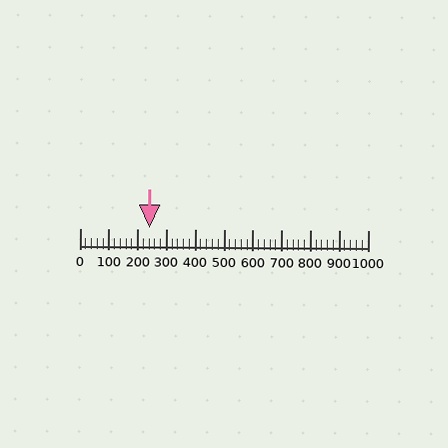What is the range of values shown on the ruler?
The ruler shows values from 0 to 1000.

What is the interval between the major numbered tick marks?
The major tick marks are spaced 100 units apart.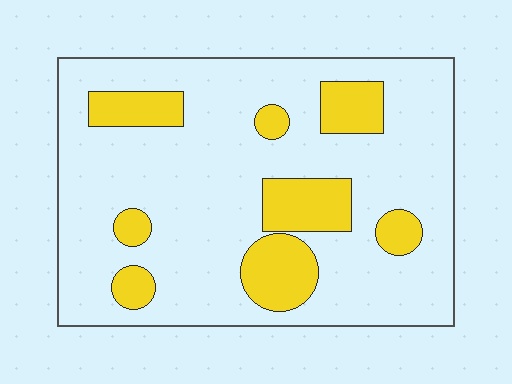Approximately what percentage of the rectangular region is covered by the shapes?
Approximately 20%.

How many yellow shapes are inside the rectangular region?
8.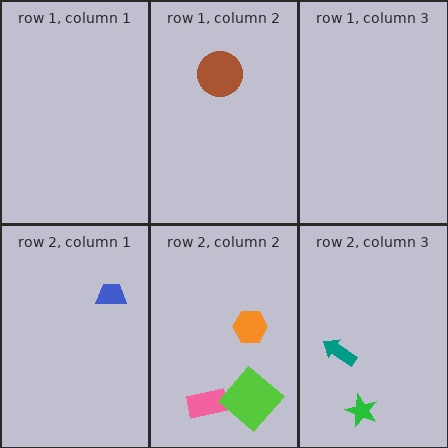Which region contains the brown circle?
The row 1, column 2 region.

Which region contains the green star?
The row 2, column 3 region.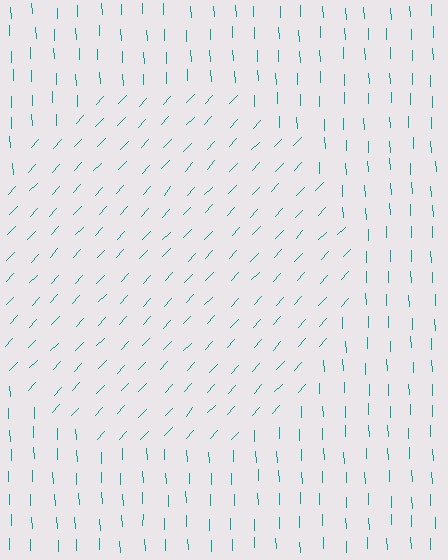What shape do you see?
I see a circle.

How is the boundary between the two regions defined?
The boundary is defined purely by a change in line orientation (approximately 45 degrees difference). All lines are the same color and thickness.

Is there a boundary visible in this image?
Yes, there is a texture boundary formed by a change in line orientation.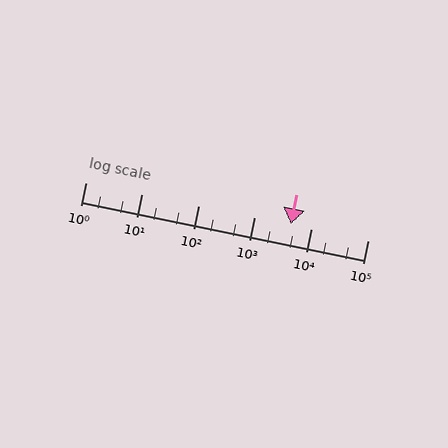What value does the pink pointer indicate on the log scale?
The pointer indicates approximately 4300.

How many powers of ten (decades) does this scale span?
The scale spans 5 decades, from 1 to 100000.